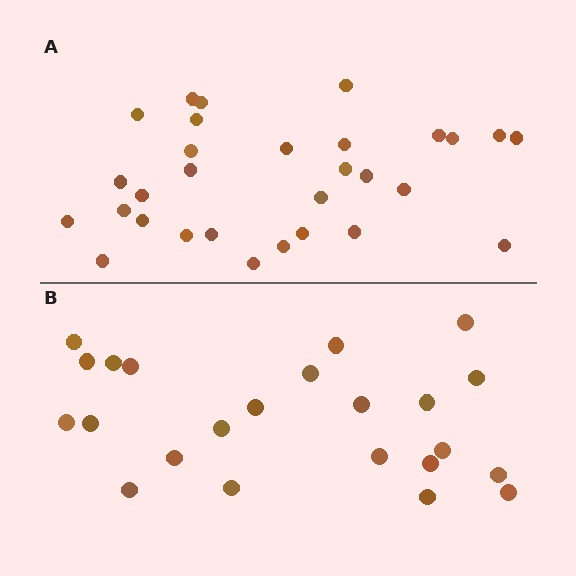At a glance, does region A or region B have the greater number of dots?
Region A (the top region) has more dots.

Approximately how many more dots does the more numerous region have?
Region A has roughly 8 or so more dots than region B.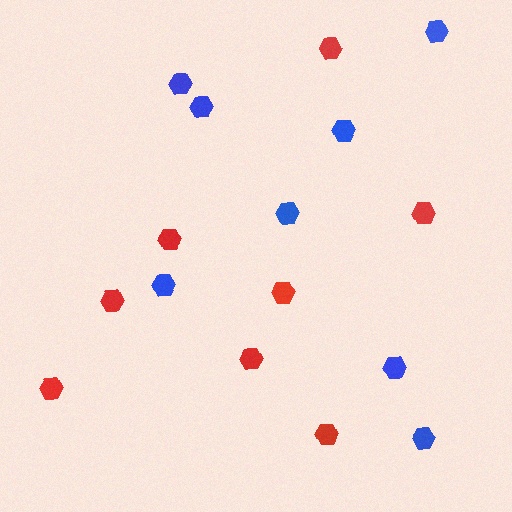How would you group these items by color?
There are 2 groups: one group of blue hexagons (8) and one group of red hexagons (8).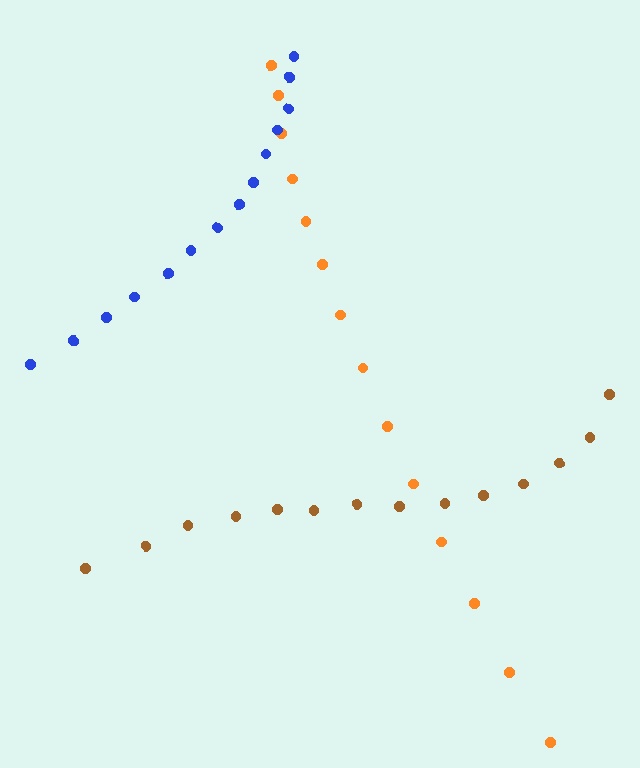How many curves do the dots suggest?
There are 3 distinct paths.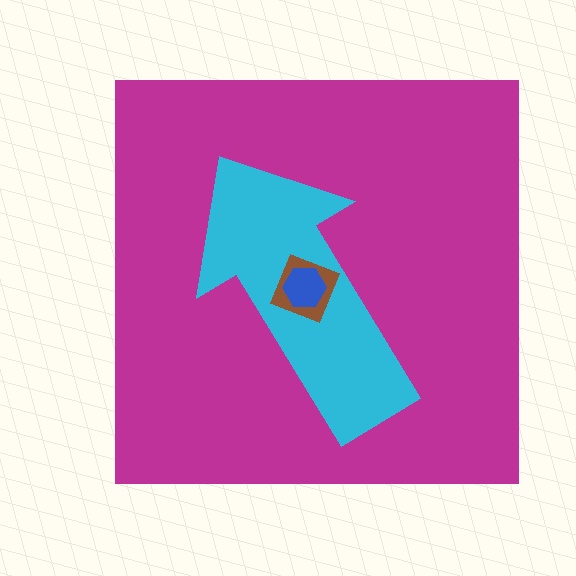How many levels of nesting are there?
4.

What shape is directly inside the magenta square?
The cyan arrow.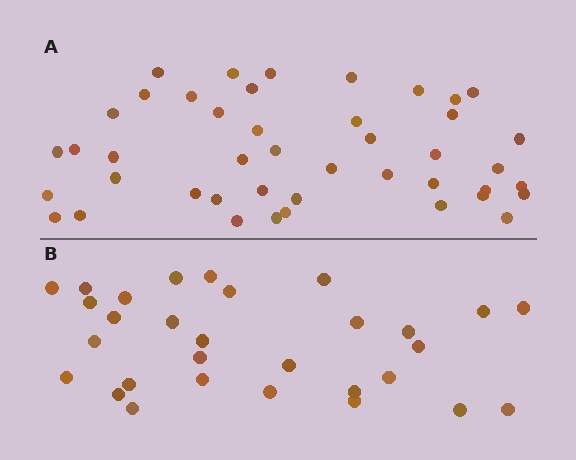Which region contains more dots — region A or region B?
Region A (the top region) has more dots.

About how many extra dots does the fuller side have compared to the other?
Region A has approximately 15 more dots than region B.